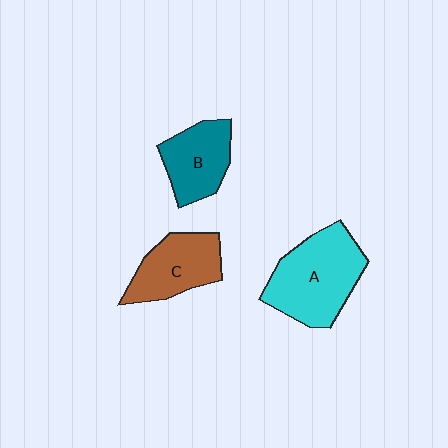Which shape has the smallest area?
Shape B (teal).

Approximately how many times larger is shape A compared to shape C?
Approximately 1.5 times.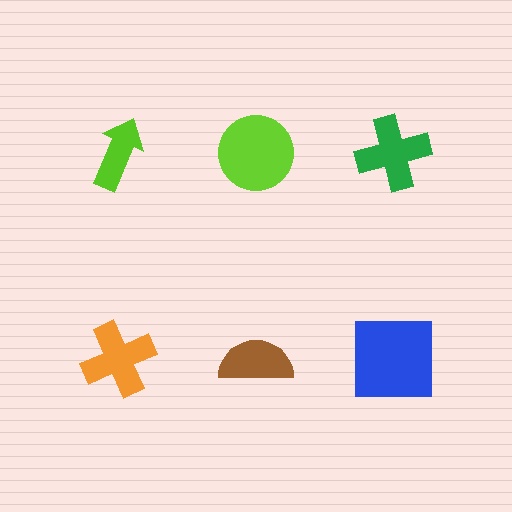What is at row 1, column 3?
A green cross.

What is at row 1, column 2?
A lime circle.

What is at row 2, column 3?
A blue square.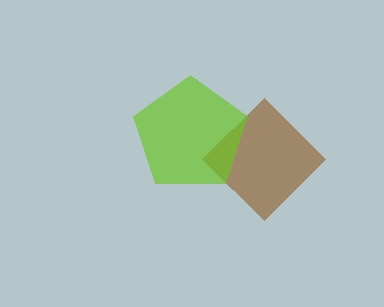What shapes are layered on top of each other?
The layered shapes are: a brown diamond, a lime pentagon.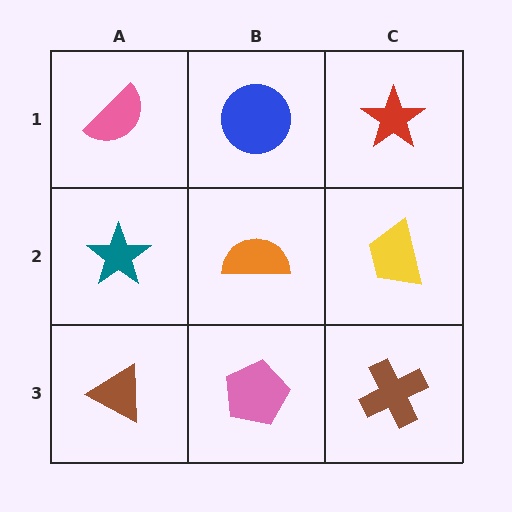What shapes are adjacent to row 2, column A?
A pink semicircle (row 1, column A), a brown triangle (row 3, column A), an orange semicircle (row 2, column B).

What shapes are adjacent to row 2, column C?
A red star (row 1, column C), a brown cross (row 3, column C), an orange semicircle (row 2, column B).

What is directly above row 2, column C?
A red star.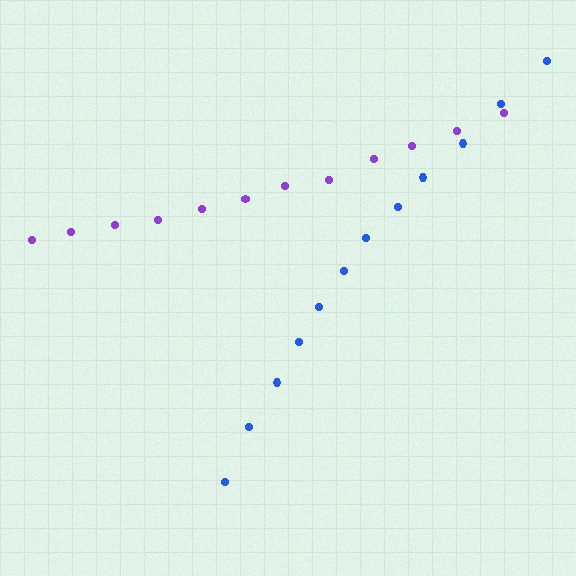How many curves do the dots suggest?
There are 2 distinct paths.